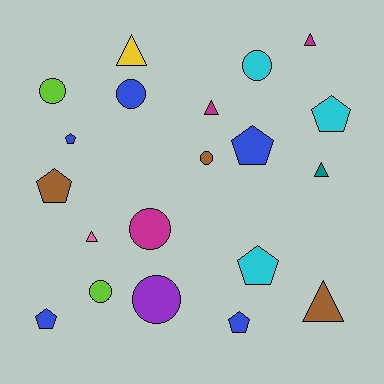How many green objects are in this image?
There are no green objects.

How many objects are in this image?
There are 20 objects.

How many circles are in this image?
There are 7 circles.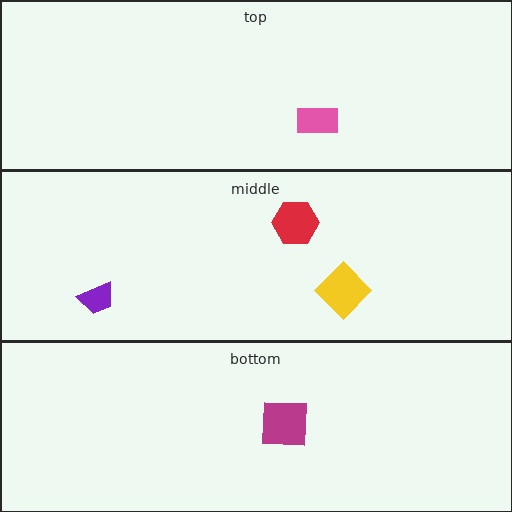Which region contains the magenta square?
The bottom region.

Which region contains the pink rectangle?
The top region.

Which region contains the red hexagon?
The middle region.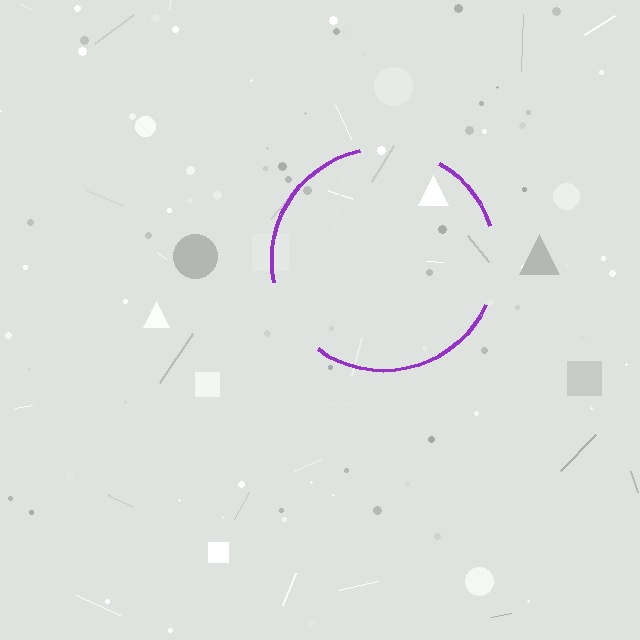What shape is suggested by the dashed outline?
The dashed outline suggests a circle.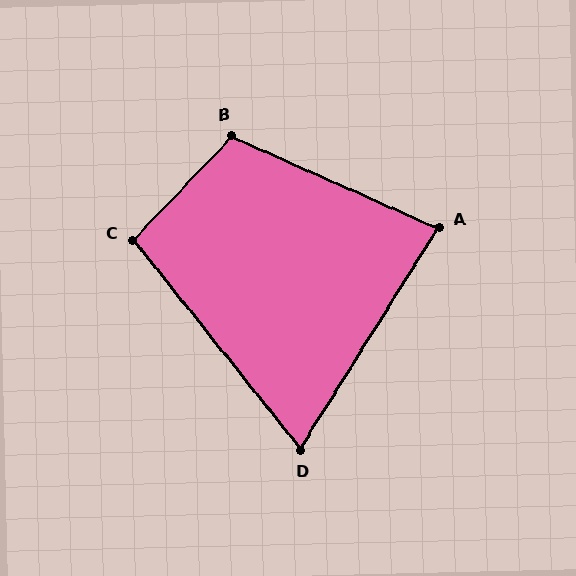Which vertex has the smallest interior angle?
D, at approximately 71 degrees.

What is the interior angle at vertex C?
Approximately 98 degrees (obtuse).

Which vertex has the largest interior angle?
B, at approximately 109 degrees.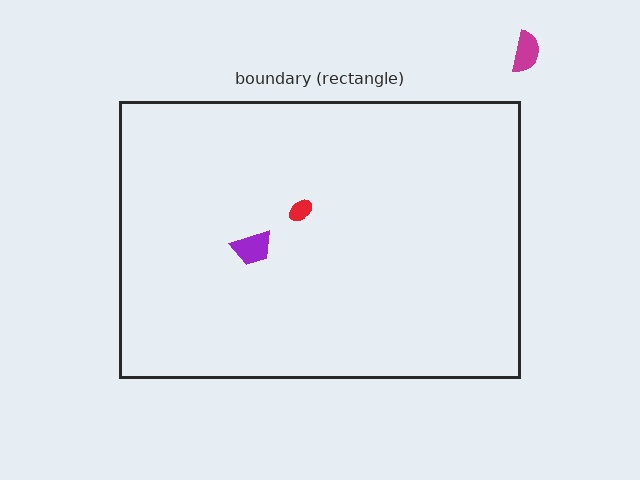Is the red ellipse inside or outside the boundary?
Inside.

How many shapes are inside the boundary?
2 inside, 1 outside.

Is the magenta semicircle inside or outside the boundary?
Outside.